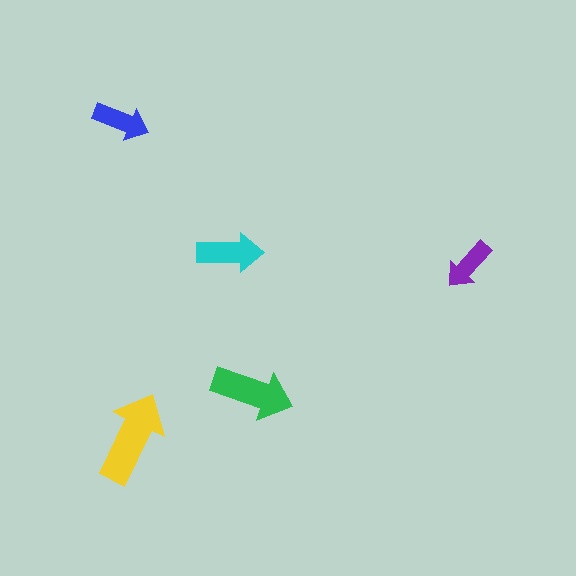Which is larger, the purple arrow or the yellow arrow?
The yellow one.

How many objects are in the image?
There are 5 objects in the image.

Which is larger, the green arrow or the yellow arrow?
The yellow one.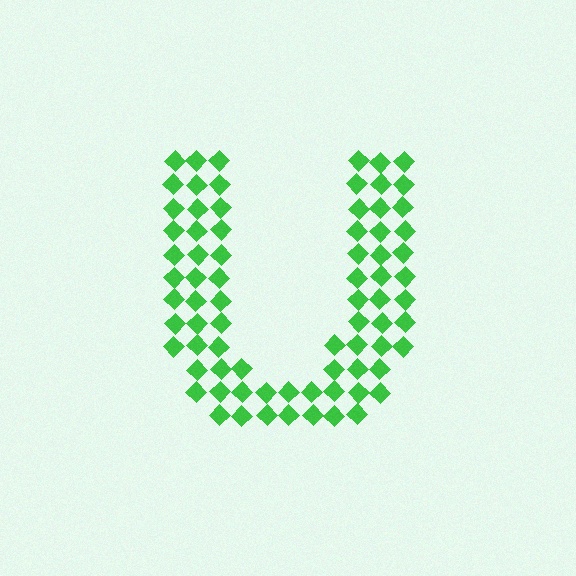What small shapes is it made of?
It is made of small diamonds.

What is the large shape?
The large shape is the letter U.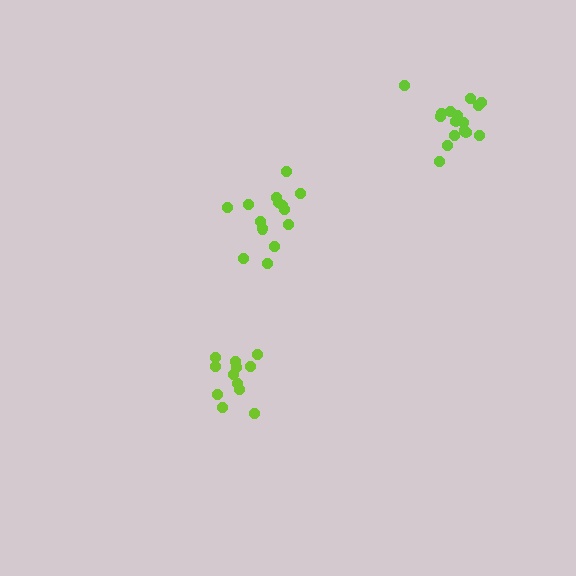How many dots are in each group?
Group 1: 12 dots, Group 2: 15 dots, Group 3: 16 dots (43 total).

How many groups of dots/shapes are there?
There are 3 groups.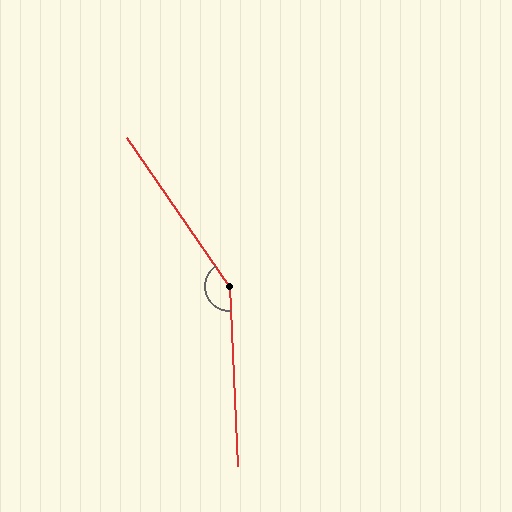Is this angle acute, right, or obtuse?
It is obtuse.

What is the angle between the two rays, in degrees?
Approximately 148 degrees.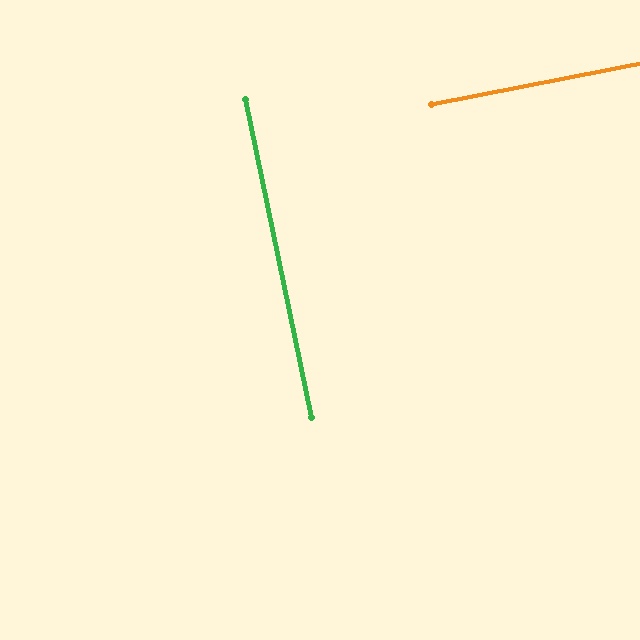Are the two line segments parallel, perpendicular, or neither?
Perpendicular — they meet at approximately 89°.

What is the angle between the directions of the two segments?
Approximately 89 degrees.